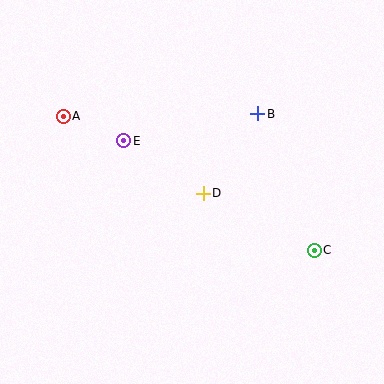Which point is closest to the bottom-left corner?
Point E is closest to the bottom-left corner.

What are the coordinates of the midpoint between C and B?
The midpoint between C and B is at (286, 182).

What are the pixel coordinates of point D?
Point D is at (203, 193).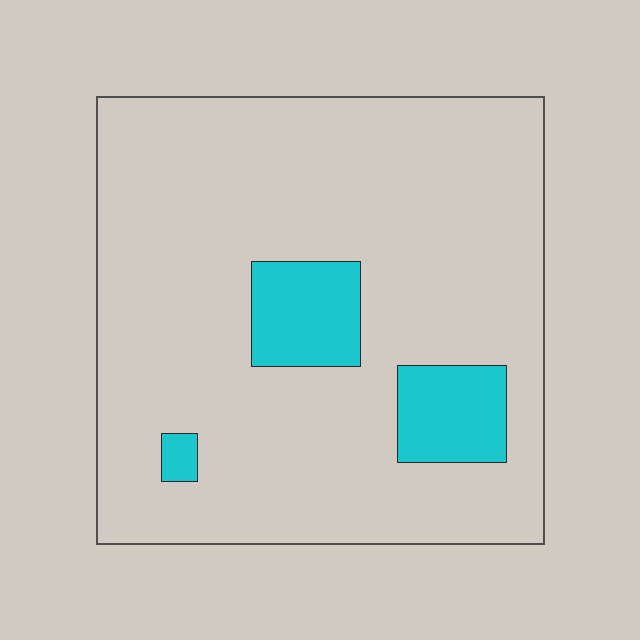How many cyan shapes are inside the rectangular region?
3.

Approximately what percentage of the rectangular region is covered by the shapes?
Approximately 10%.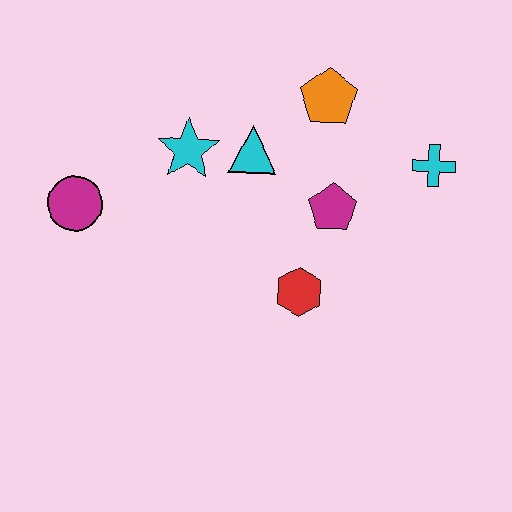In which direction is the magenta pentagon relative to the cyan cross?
The magenta pentagon is to the left of the cyan cross.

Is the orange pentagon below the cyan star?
No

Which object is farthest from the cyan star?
The cyan cross is farthest from the cyan star.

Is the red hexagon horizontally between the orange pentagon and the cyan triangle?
Yes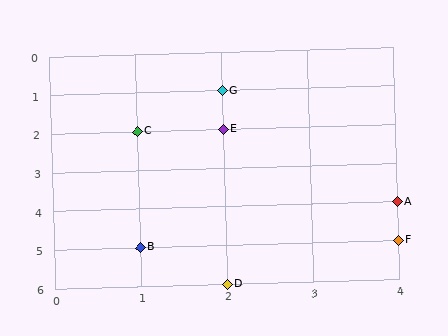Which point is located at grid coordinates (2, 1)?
Point G is at (2, 1).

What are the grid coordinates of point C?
Point C is at grid coordinates (1, 2).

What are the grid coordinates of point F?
Point F is at grid coordinates (4, 5).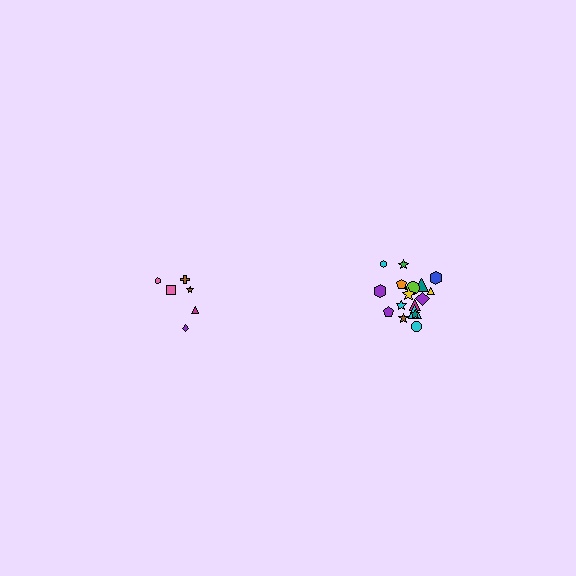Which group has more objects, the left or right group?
The right group.